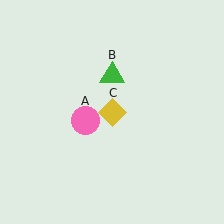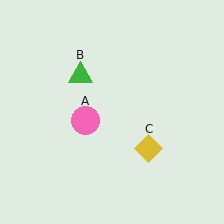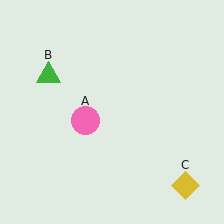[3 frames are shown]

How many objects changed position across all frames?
2 objects changed position: green triangle (object B), yellow diamond (object C).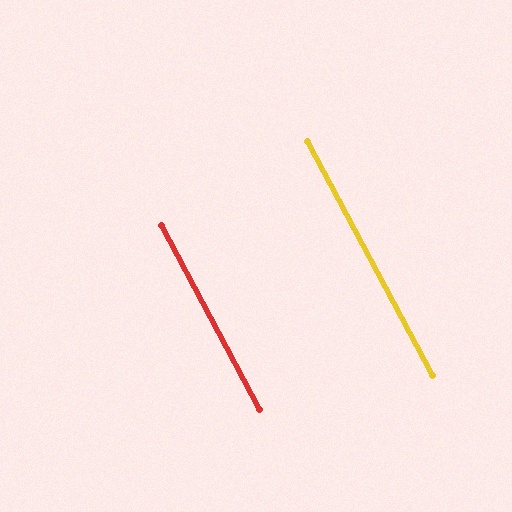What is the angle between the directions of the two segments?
Approximately 0 degrees.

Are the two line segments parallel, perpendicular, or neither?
Parallel — their directions differ by only 0.0°.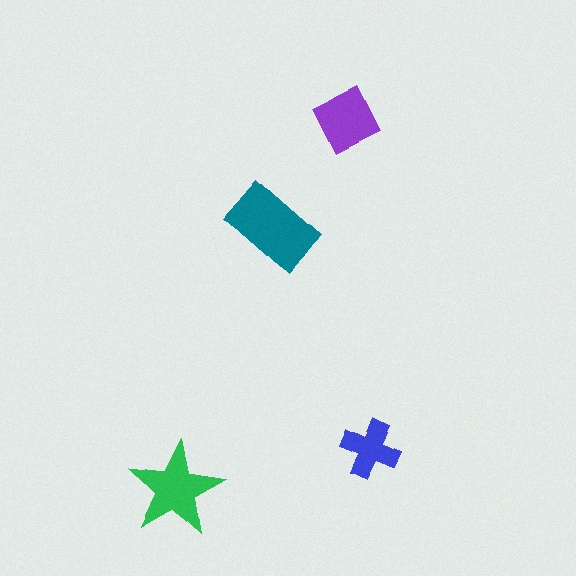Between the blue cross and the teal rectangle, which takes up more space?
The teal rectangle.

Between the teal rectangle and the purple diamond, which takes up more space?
The teal rectangle.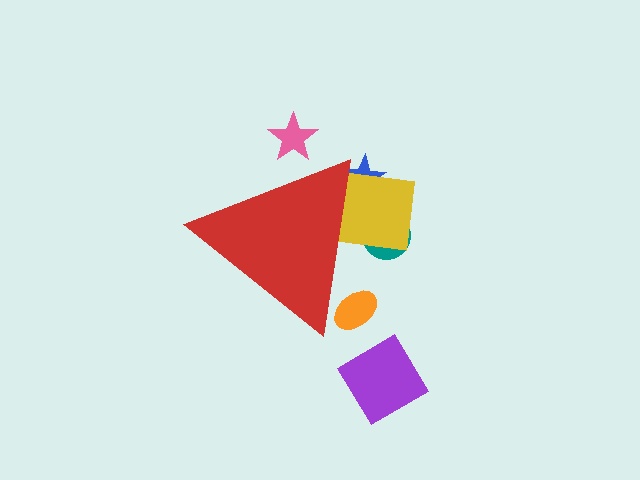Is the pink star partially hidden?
Yes, the pink star is partially hidden behind the red triangle.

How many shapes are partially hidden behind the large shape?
5 shapes are partially hidden.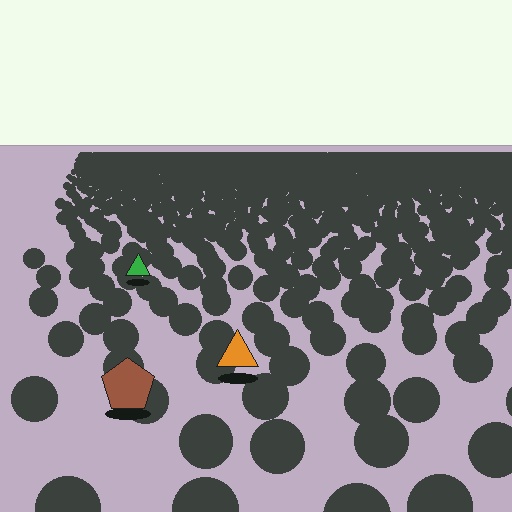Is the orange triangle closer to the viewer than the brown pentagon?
No. The brown pentagon is closer — you can tell from the texture gradient: the ground texture is coarser near it.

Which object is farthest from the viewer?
The green triangle is farthest from the viewer. It appears smaller and the ground texture around it is denser.